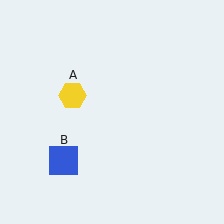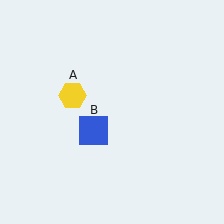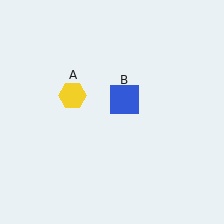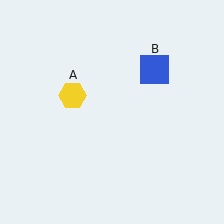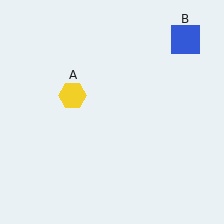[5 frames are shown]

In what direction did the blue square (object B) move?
The blue square (object B) moved up and to the right.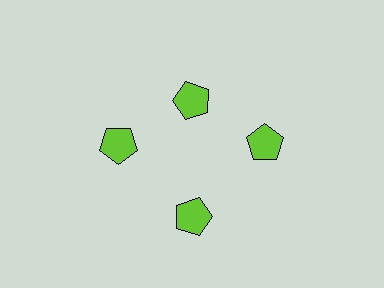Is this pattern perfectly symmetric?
No. The 4 lime pentagons are arranged in a ring, but one element near the 12 o'clock position is pulled inward toward the center, breaking the 4-fold rotational symmetry.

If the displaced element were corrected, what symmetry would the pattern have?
It would have 4-fold rotational symmetry — the pattern would map onto itself every 90 degrees.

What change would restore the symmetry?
The symmetry would be restored by moving it outward, back onto the ring so that all 4 pentagons sit at equal angles and equal distance from the center.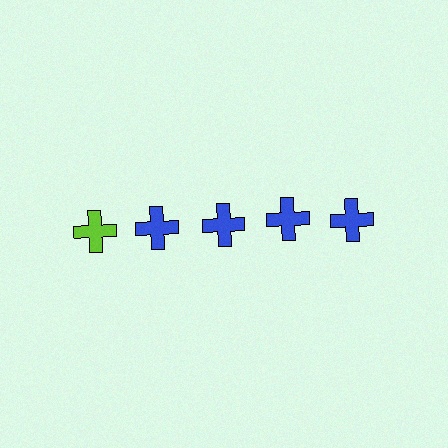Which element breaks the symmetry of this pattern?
The lime cross in the top row, leftmost column breaks the symmetry. All other shapes are blue crosses.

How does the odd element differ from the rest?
It has a different color: lime instead of blue.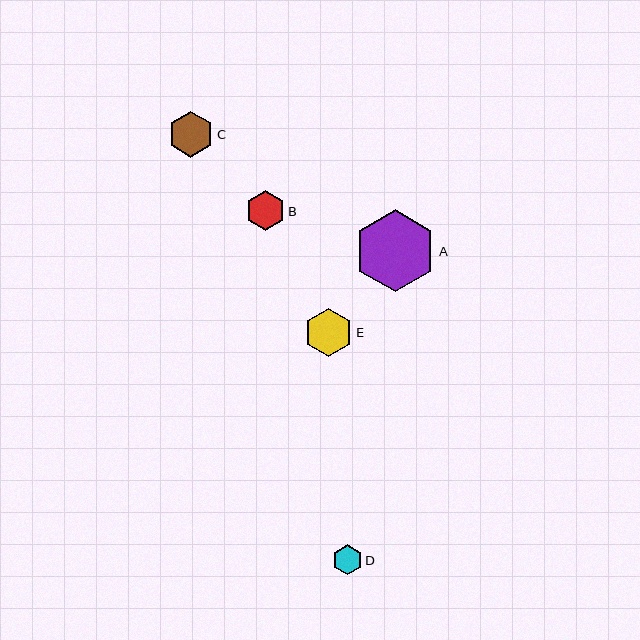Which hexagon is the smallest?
Hexagon D is the smallest with a size of approximately 30 pixels.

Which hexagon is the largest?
Hexagon A is the largest with a size of approximately 81 pixels.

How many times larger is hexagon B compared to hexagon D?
Hexagon B is approximately 1.3 times the size of hexagon D.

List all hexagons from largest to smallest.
From largest to smallest: A, E, C, B, D.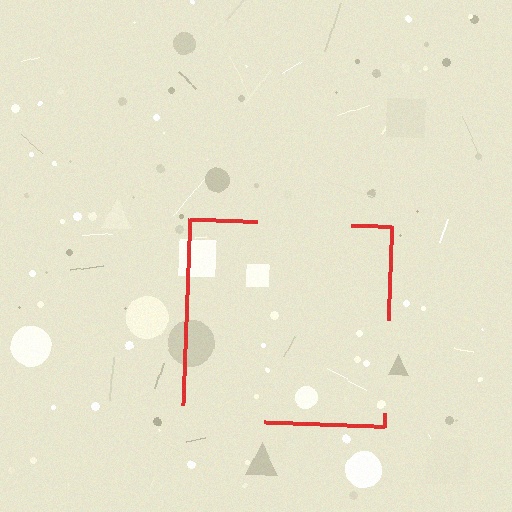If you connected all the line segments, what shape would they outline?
They would outline a square.